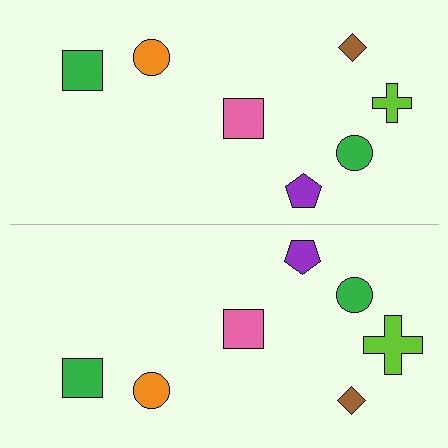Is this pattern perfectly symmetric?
No, the pattern is not perfectly symmetric. The lime cross on the bottom side has a different size than its mirror counterpart.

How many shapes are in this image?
There are 14 shapes in this image.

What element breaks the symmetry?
The lime cross on the bottom side has a different size than its mirror counterpart.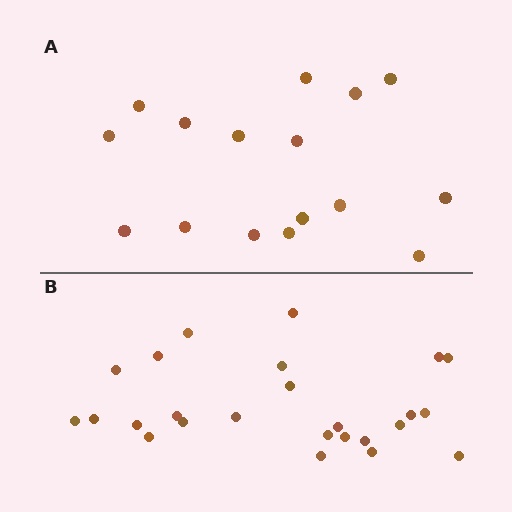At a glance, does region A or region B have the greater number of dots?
Region B (the bottom region) has more dots.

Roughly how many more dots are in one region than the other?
Region B has roughly 8 or so more dots than region A.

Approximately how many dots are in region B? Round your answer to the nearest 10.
About 20 dots. (The exact count is 25, which rounds to 20.)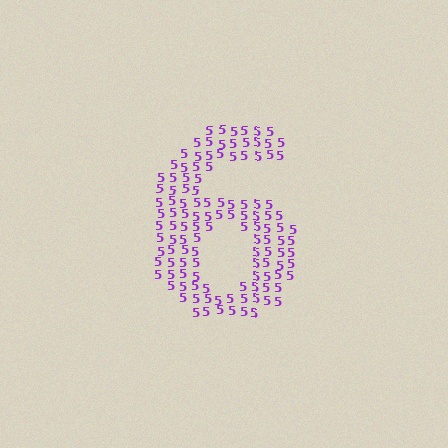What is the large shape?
The large shape is the digit 6.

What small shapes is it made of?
It is made of small digit 5's.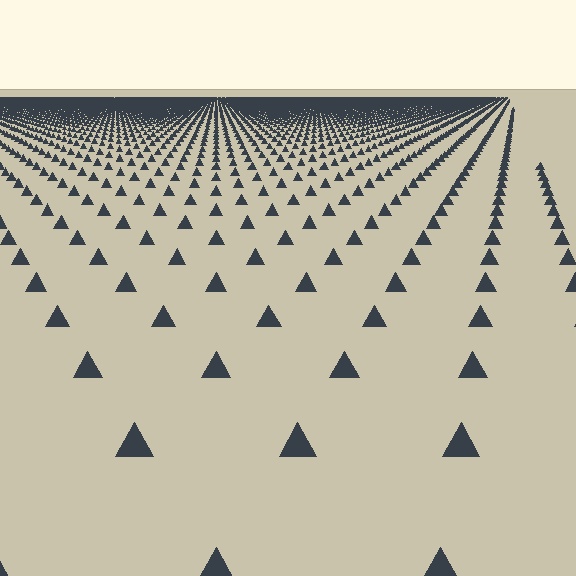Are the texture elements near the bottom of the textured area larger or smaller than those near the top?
Larger. Near the bottom, elements are closer to the viewer and appear at a bigger on-screen size.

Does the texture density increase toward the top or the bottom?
Density increases toward the top.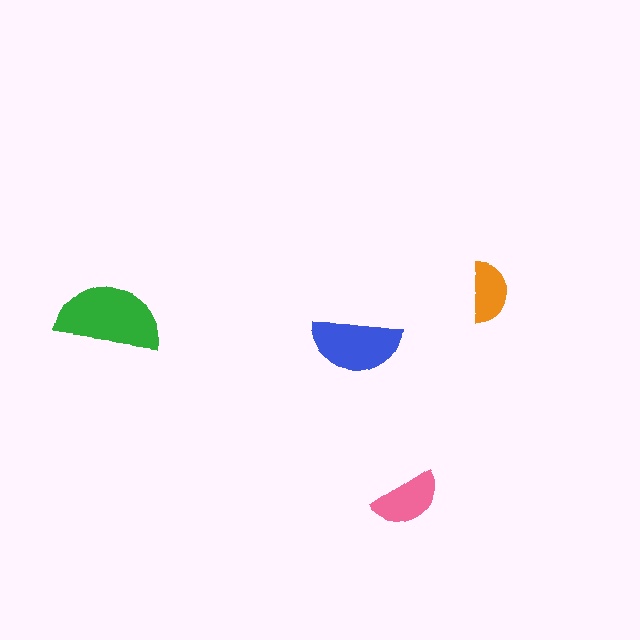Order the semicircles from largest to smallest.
the green one, the blue one, the pink one, the orange one.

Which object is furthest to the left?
The green semicircle is leftmost.